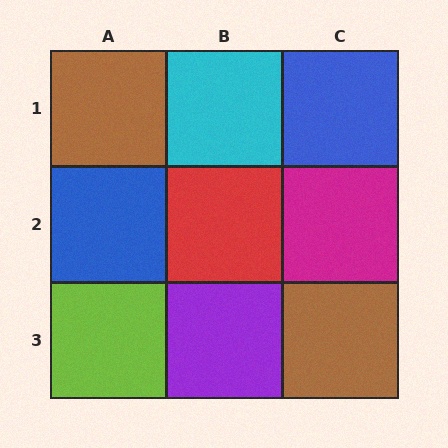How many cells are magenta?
1 cell is magenta.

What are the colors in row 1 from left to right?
Brown, cyan, blue.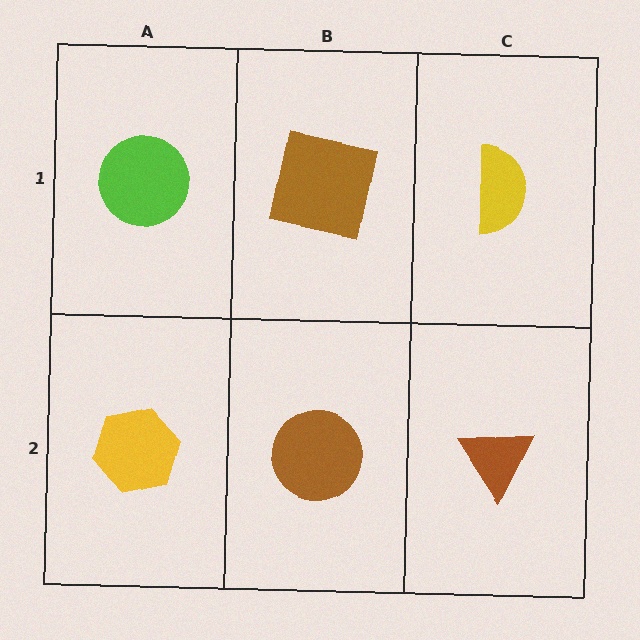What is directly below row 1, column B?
A brown circle.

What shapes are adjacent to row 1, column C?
A brown triangle (row 2, column C), a brown square (row 1, column B).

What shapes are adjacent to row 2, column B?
A brown square (row 1, column B), a yellow hexagon (row 2, column A), a brown triangle (row 2, column C).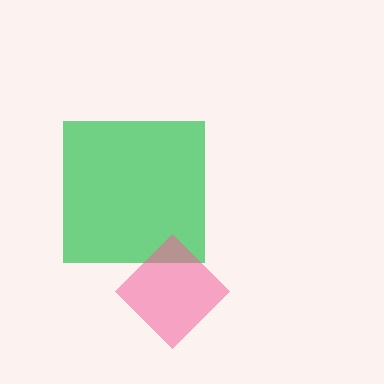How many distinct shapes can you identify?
There are 2 distinct shapes: a green square, a pink diamond.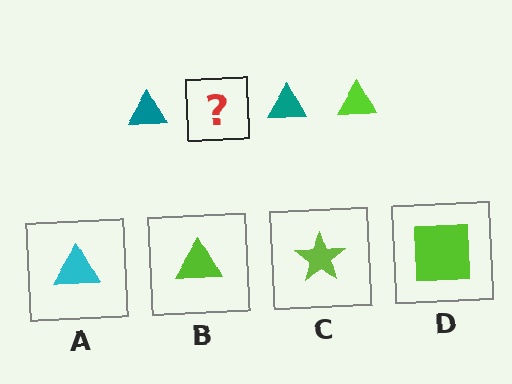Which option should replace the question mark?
Option B.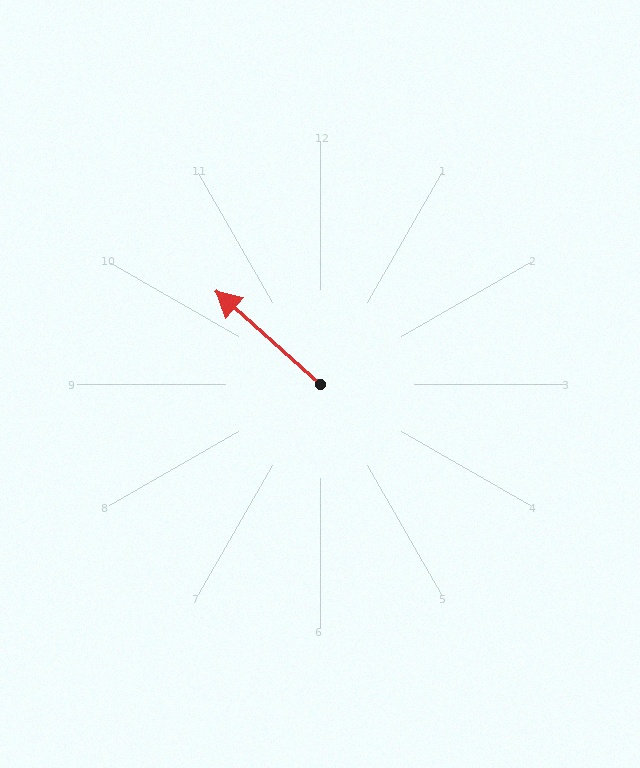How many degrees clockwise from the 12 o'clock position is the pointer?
Approximately 312 degrees.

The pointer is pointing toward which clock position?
Roughly 10 o'clock.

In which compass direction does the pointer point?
Northwest.